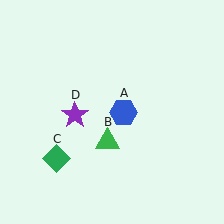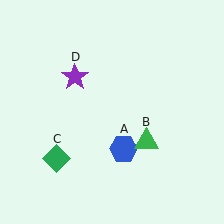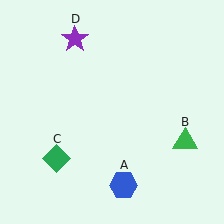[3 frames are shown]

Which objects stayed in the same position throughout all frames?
Green diamond (object C) remained stationary.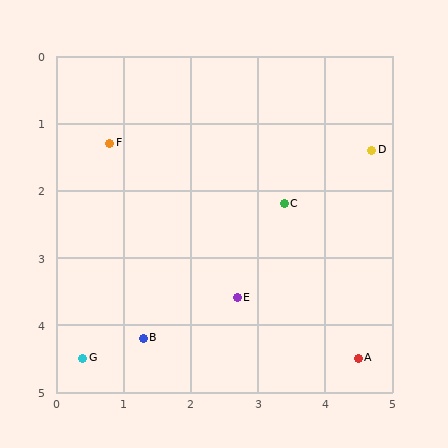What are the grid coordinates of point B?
Point B is at approximately (1.3, 4.2).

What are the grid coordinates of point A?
Point A is at approximately (4.5, 4.5).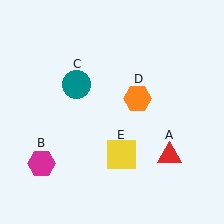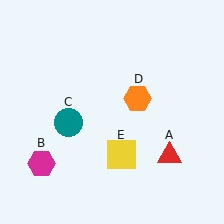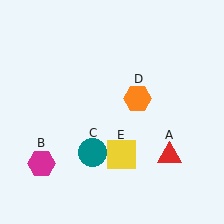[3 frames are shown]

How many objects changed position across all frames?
1 object changed position: teal circle (object C).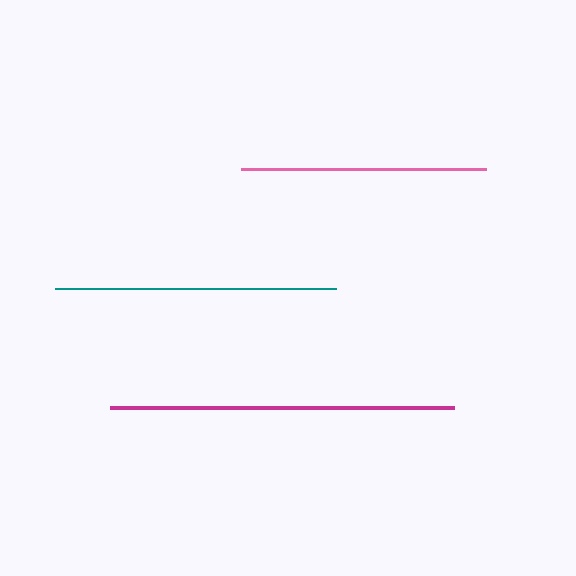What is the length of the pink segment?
The pink segment is approximately 245 pixels long.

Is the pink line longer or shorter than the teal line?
The teal line is longer than the pink line.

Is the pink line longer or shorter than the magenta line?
The magenta line is longer than the pink line.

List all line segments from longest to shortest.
From longest to shortest: magenta, teal, pink.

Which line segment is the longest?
The magenta line is the longest at approximately 344 pixels.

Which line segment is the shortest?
The pink line is the shortest at approximately 245 pixels.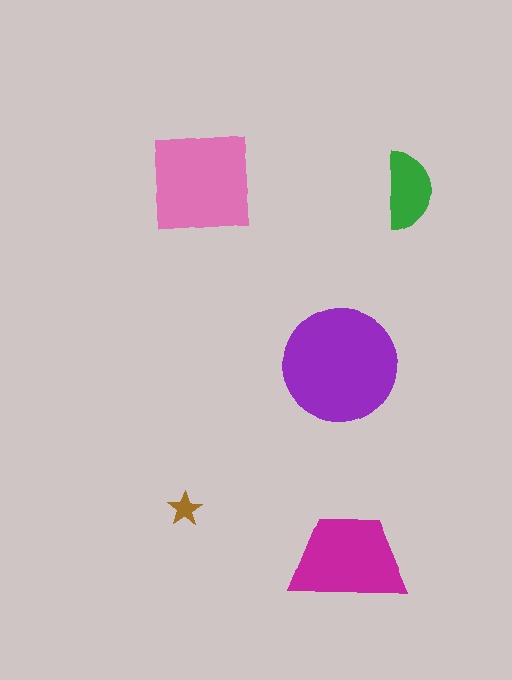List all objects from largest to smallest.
The purple circle, the pink square, the magenta trapezoid, the green semicircle, the brown star.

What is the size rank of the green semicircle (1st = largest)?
4th.